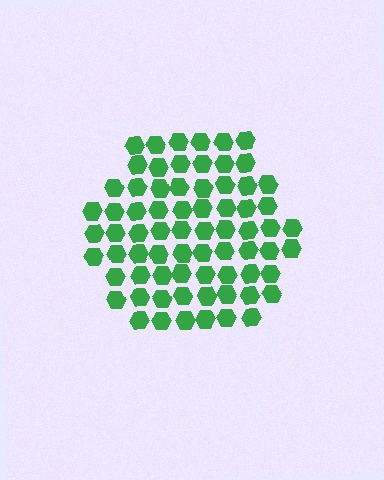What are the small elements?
The small elements are hexagons.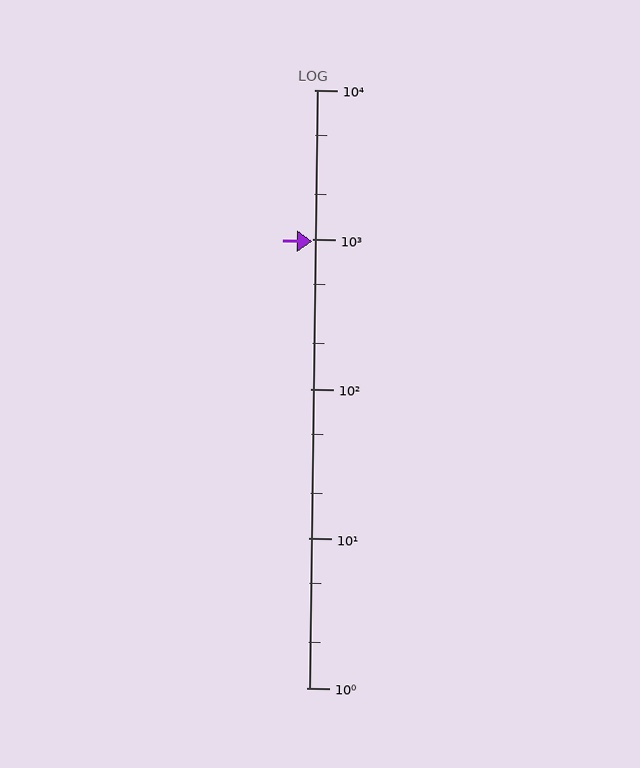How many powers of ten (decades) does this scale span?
The scale spans 4 decades, from 1 to 10000.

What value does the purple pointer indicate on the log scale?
The pointer indicates approximately 970.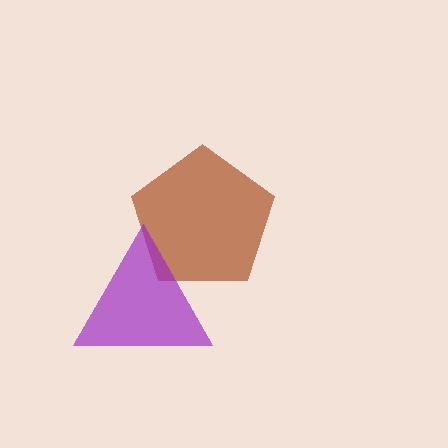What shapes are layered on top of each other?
The layered shapes are: a brown pentagon, a purple triangle.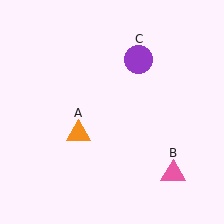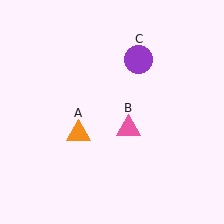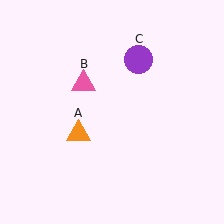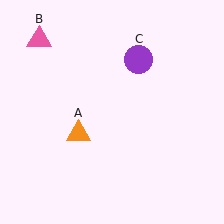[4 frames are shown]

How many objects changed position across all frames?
1 object changed position: pink triangle (object B).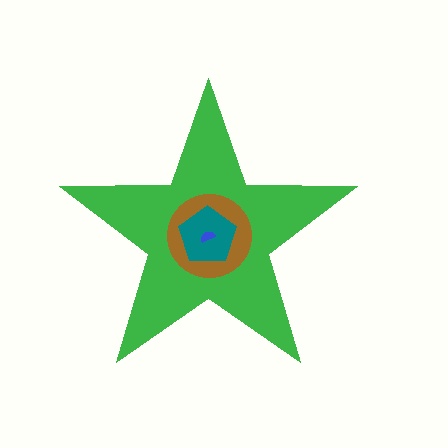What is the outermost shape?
The green star.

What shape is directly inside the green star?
The brown circle.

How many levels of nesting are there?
4.